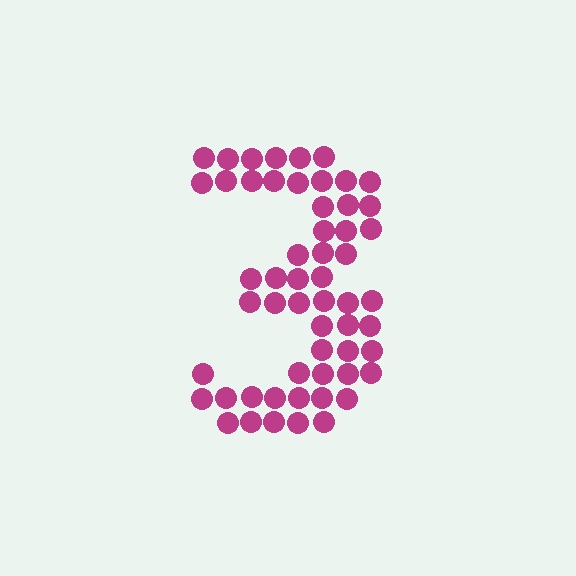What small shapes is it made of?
It is made of small circles.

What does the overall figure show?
The overall figure shows the digit 3.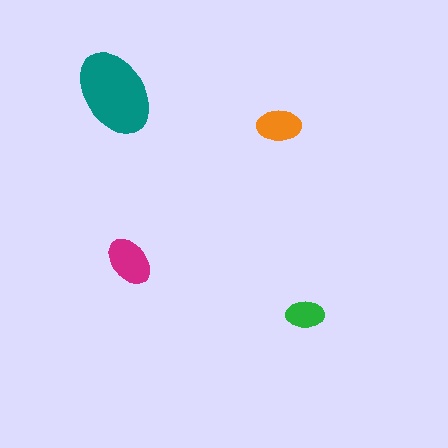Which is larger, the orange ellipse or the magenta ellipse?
The magenta one.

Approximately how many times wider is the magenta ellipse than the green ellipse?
About 1.5 times wider.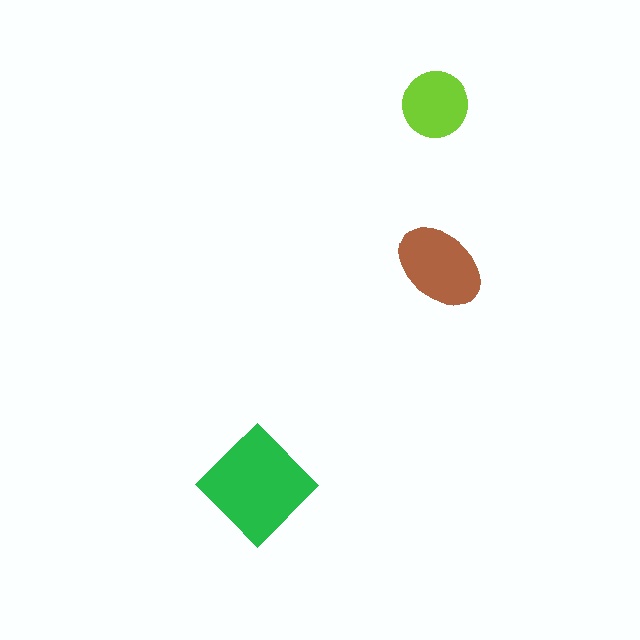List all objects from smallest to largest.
The lime circle, the brown ellipse, the green diamond.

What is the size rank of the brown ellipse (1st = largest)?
2nd.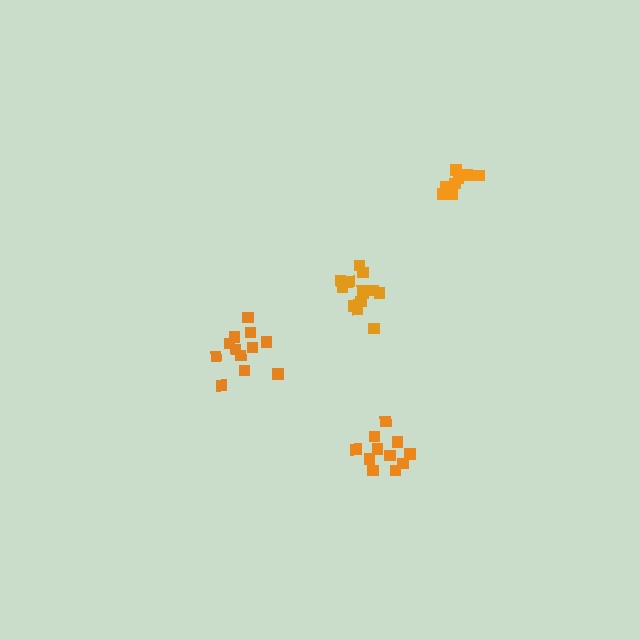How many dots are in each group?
Group 1: 12 dots, Group 2: 13 dots, Group 3: 8 dots, Group 4: 11 dots (44 total).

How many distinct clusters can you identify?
There are 4 distinct clusters.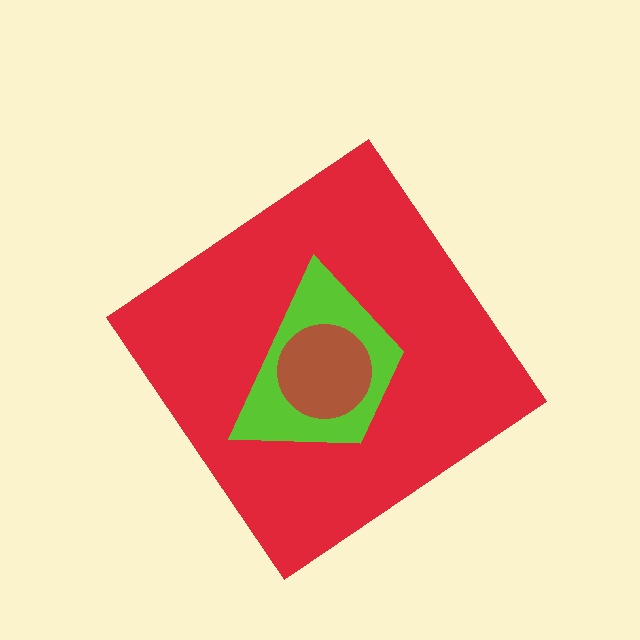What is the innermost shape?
The brown circle.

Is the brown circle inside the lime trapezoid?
Yes.